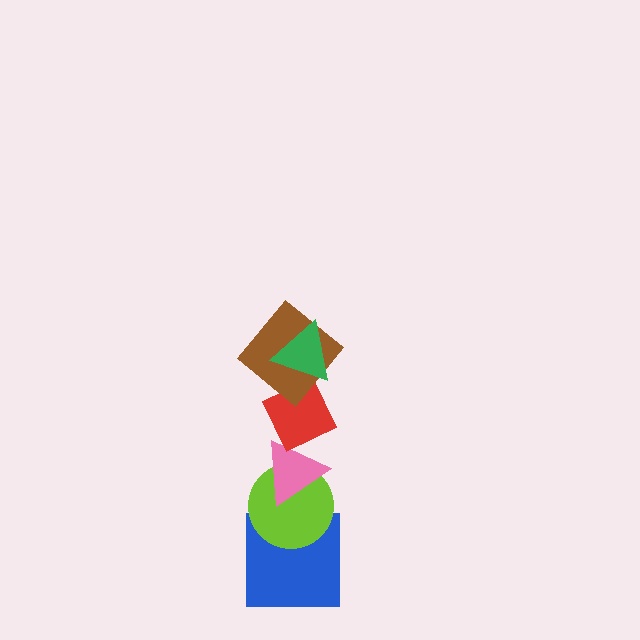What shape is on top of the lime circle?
The pink triangle is on top of the lime circle.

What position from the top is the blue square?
The blue square is 6th from the top.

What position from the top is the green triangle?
The green triangle is 1st from the top.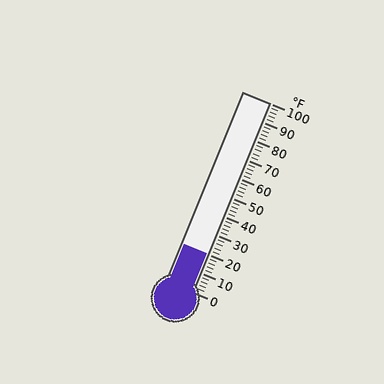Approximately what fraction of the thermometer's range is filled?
The thermometer is filled to approximately 20% of its range.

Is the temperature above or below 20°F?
The temperature is at 20°F.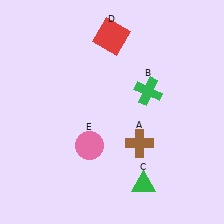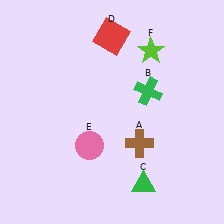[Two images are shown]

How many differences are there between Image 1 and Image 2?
There is 1 difference between the two images.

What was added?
A lime star (F) was added in Image 2.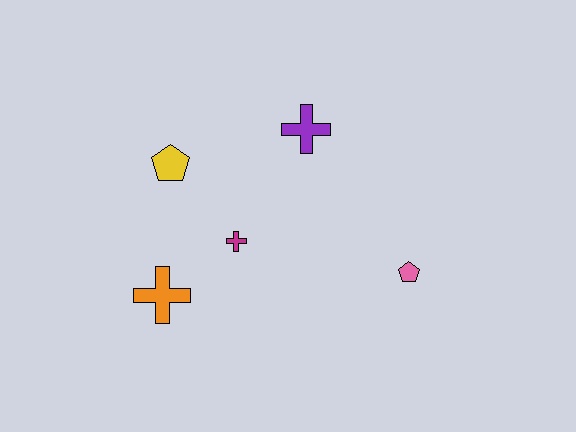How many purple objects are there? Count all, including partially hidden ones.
There is 1 purple object.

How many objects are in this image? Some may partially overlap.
There are 5 objects.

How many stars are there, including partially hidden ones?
There are no stars.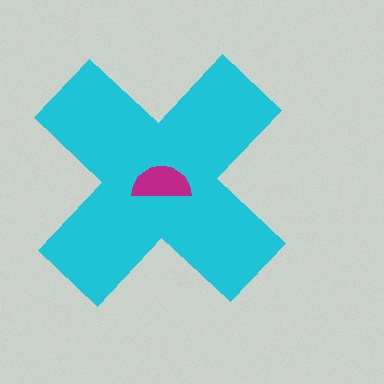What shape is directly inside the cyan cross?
The magenta semicircle.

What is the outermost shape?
The cyan cross.